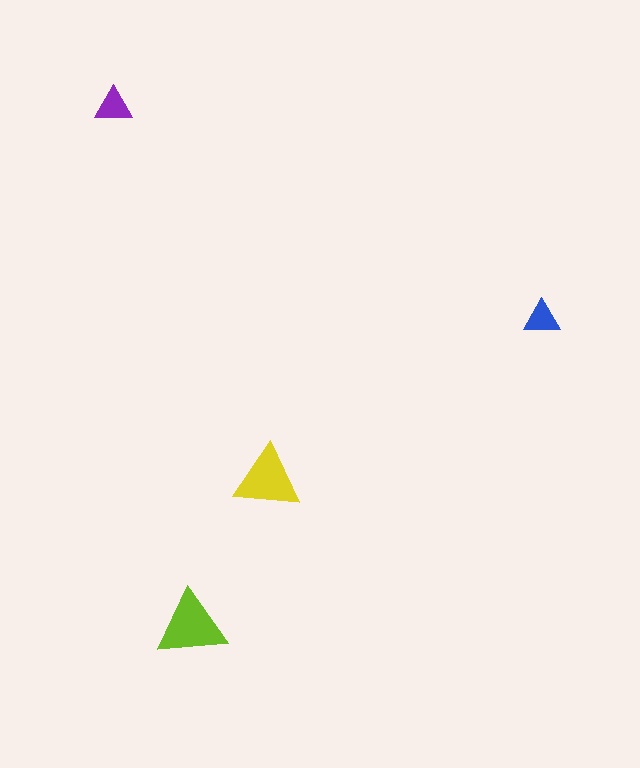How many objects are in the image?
There are 4 objects in the image.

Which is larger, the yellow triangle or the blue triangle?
The yellow one.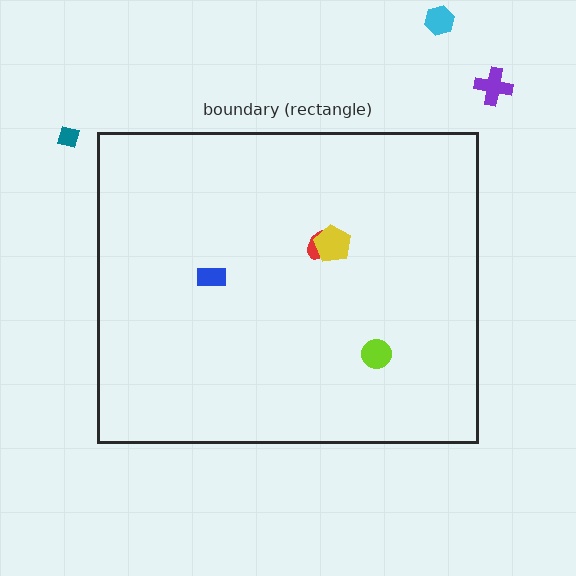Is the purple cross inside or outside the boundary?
Outside.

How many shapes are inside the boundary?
4 inside, 3 outside.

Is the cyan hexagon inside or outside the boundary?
Outside.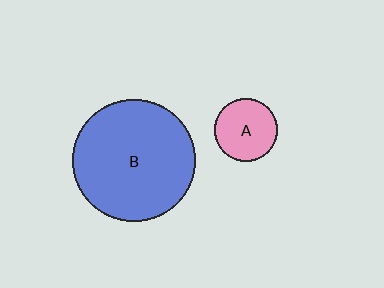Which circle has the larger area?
Circle B (blue).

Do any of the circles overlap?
No, none of the circles overlap.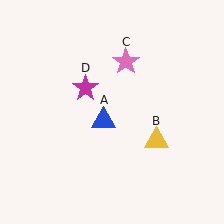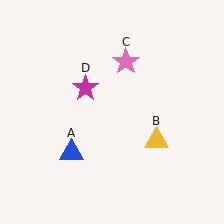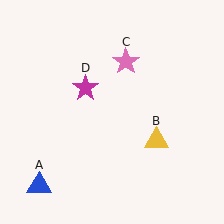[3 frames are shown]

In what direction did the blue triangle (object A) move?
The blue triangle (object A) moved down and to the left.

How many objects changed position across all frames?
1 object changed position: blue triangle (object A).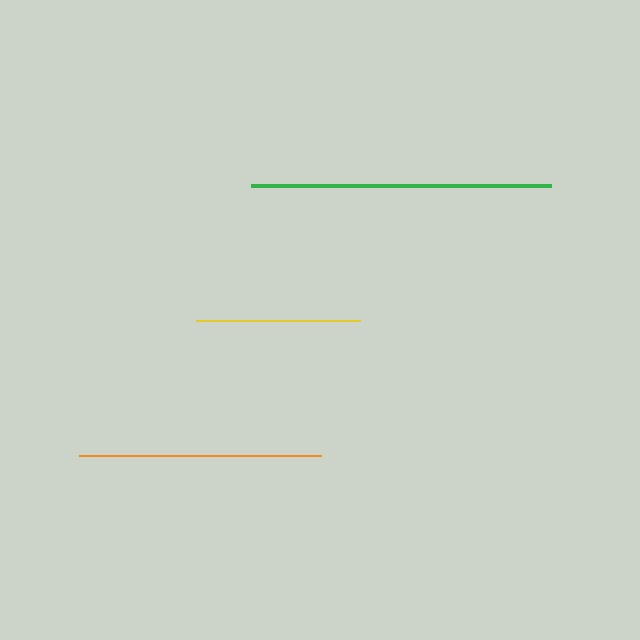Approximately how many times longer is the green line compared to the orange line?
The green line is approximately 1.2 times the length of the orange line.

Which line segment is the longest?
The green line is the longest at approximately 301 pixels.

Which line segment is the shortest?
The yellow line is the shortest at approximately 164 pixels.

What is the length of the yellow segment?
The yellow segment is approximately 164 pixels long.